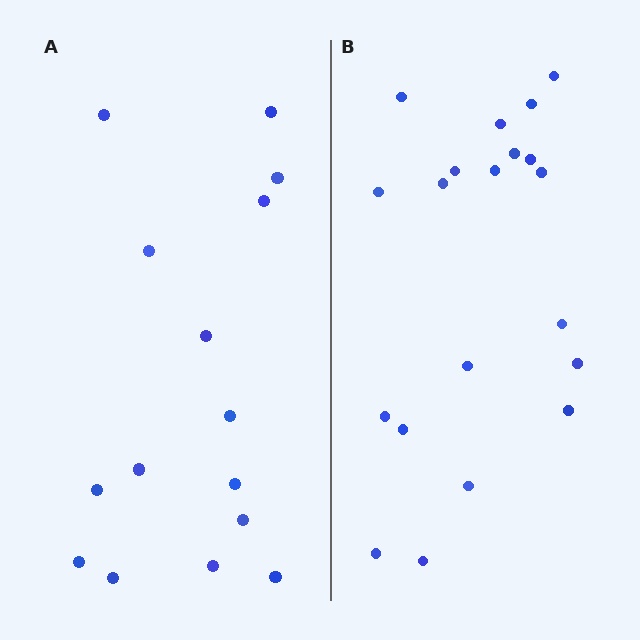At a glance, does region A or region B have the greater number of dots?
Region B (the right region) has more dots.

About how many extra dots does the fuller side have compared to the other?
Region B has about 5 more dots than region A.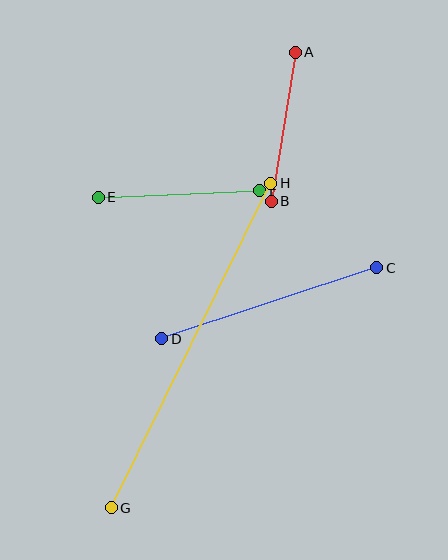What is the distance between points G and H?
The distance is approximately 361 pixels.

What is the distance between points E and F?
The distance is approximately 162 pixels.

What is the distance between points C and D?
The distance is approximately 227 pixels.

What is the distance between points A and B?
The distance is approximately 151 pixels.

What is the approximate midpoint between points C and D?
The midpoint is at approximately (269, 303) pixels.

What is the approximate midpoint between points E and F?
The midpoint is at approximately (179, 194) pixels.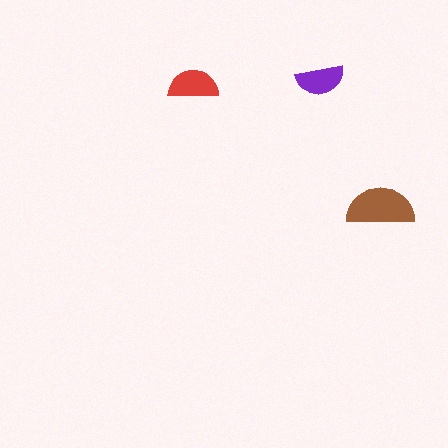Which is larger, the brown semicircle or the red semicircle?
The brown one.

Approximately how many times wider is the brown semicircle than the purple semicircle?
About 1.5 times wider.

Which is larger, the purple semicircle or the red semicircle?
The red one.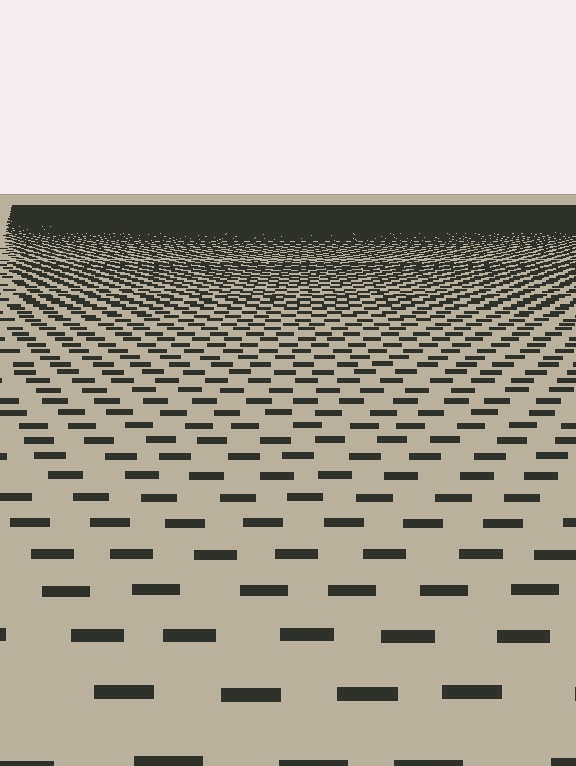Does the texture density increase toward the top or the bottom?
Density increases toward the top.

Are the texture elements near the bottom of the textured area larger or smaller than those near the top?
Larger. Near the bottom, elements are closer to the viewer and appear at a bigger on-screen size.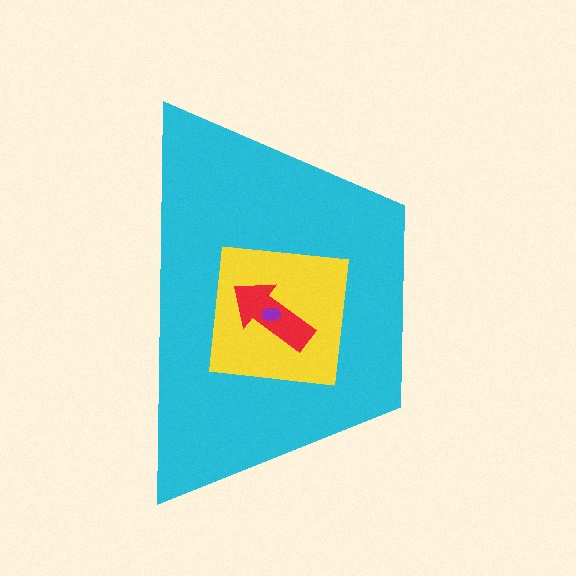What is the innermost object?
The purple ellipse.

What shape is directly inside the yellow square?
The red arrow.